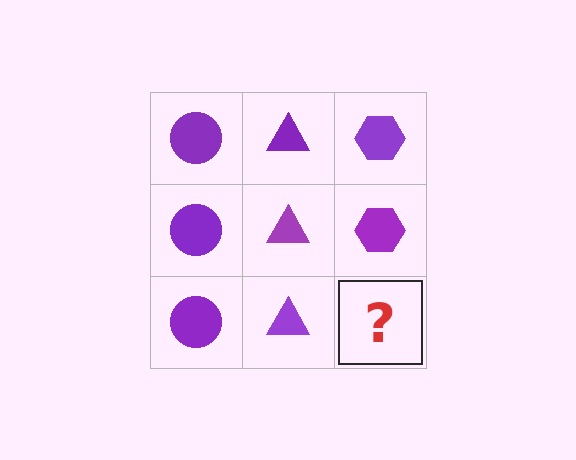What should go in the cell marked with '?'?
The missing cell should contain a purple hexagon.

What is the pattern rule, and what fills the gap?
The rule is that each column has a consistent shape. The gap should be filled with a purple hexagon.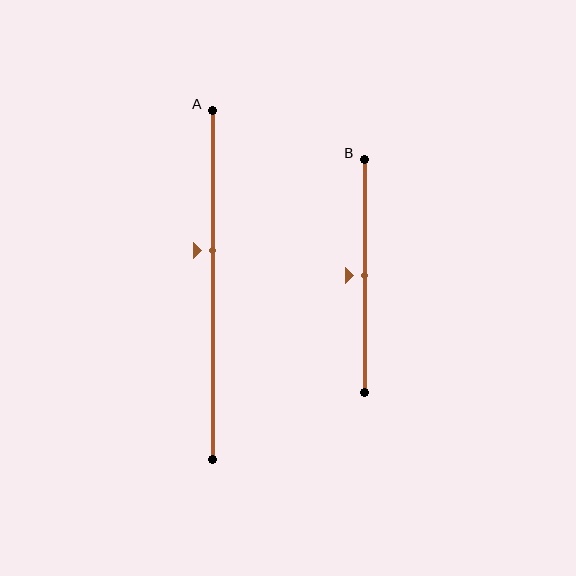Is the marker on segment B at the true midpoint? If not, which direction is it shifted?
Yes, the marker on segment B is at the true midpoint.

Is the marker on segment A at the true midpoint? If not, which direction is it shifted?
No, the marker on segment A is shifted upward by about 10% of the segment length.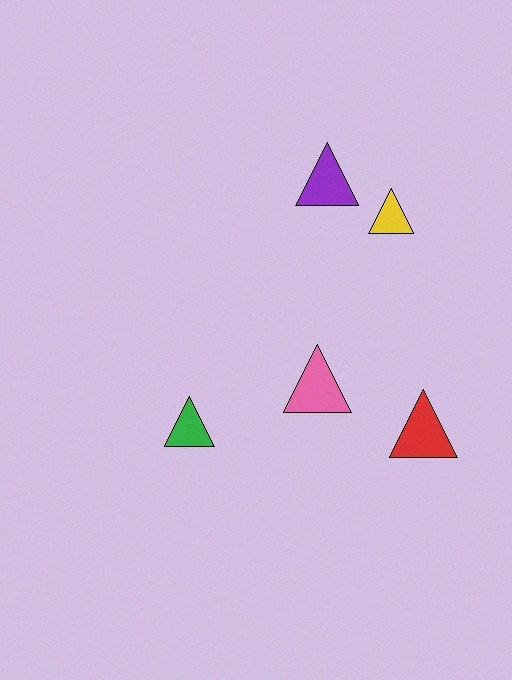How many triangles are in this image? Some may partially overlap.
There are 5 triangles.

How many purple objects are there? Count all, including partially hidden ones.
There is 1 purple object.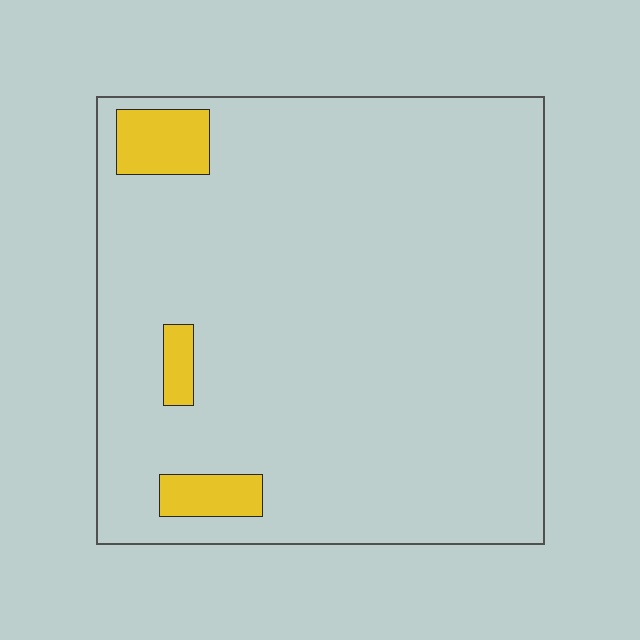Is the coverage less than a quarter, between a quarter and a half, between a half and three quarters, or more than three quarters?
Less than a quarter.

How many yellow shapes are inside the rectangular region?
3.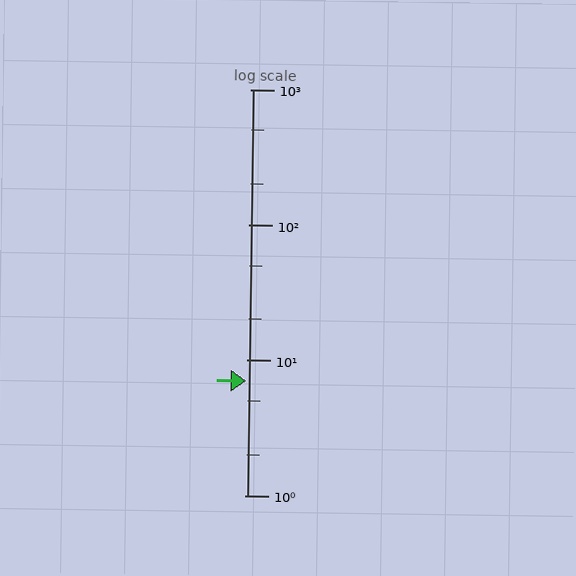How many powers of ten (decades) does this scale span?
The scale spans 3 decades, from 1 to 1000.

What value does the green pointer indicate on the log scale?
The pointer indicates approximately 7.